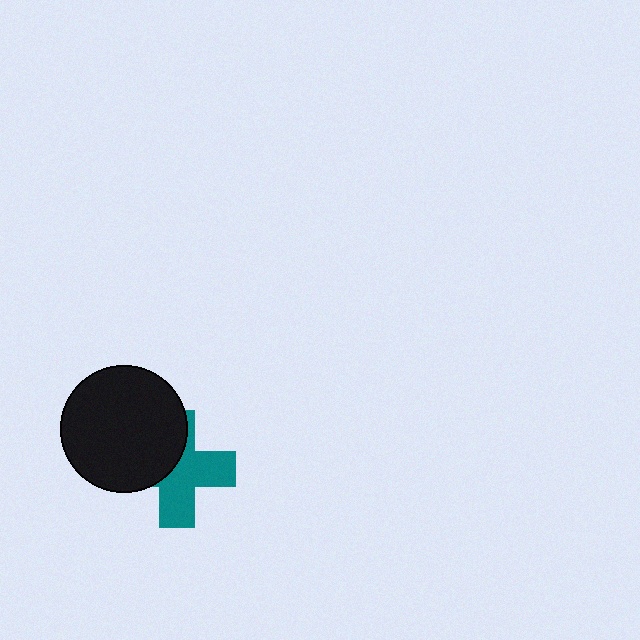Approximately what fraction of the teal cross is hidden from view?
Roughly 43% of the teal cross is hidden behind the black circle.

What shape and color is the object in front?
The object in front is a black circle.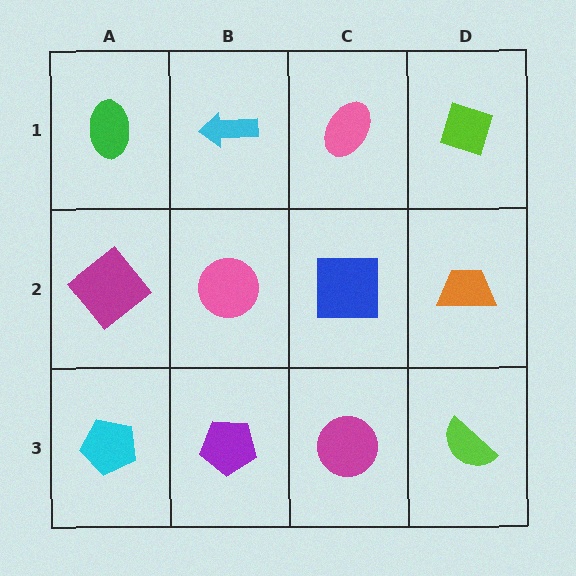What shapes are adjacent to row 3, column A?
A magenta diamond (row 2, column A), a purple pentagon (row 3, column B).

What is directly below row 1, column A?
A magenta diamond.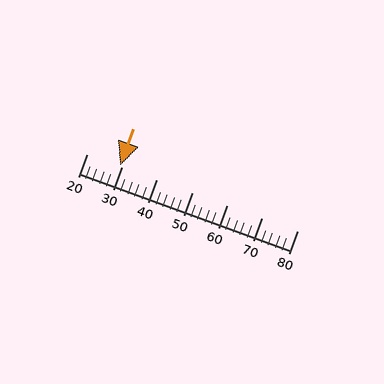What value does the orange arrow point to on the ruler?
The orange arrow points to approximately 30.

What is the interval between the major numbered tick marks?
The major tick marks are spaced 10 units apart.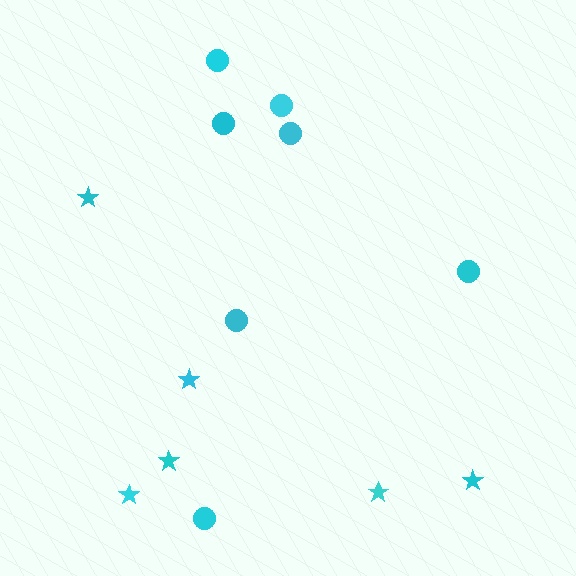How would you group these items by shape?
There are 2 groups: one group of circles (7) and one group of stars (6).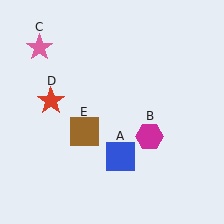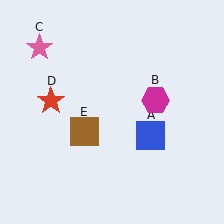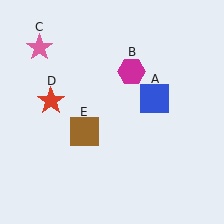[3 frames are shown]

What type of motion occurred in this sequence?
The blue square (object A), magenta hexagon (object B) rotated counterclockwise around the center of the scene.